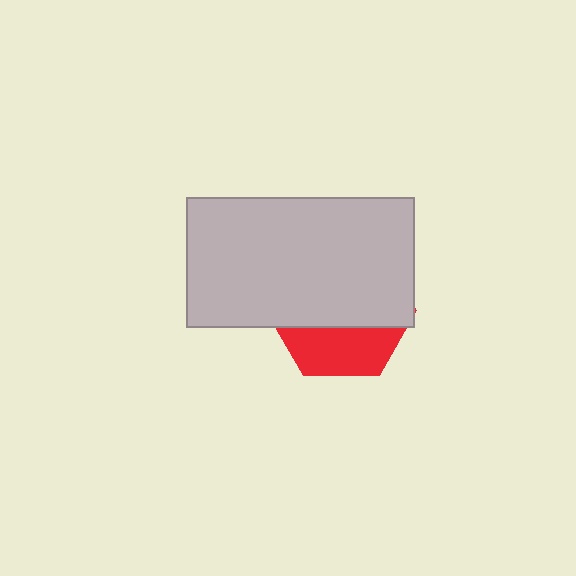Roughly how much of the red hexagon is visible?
A small part of it is visible (roughly 33%).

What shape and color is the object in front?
The object in front is a light gray rectangle.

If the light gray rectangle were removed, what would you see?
You would see the complete red hexagon.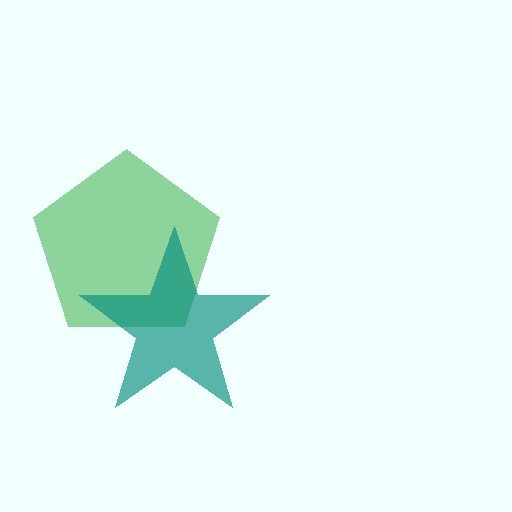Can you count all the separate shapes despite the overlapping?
Yes, there are 2 separate shapes.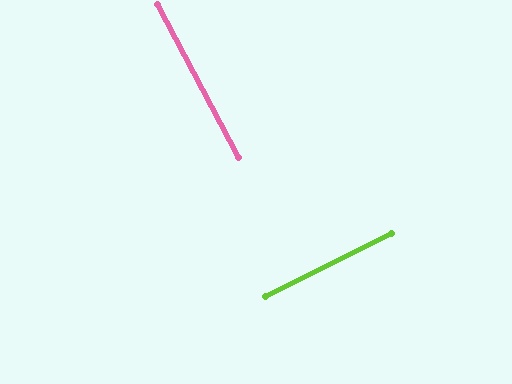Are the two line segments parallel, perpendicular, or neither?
Perpendicular — they meet at approximately 88°.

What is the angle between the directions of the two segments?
Approximately 88 degrees.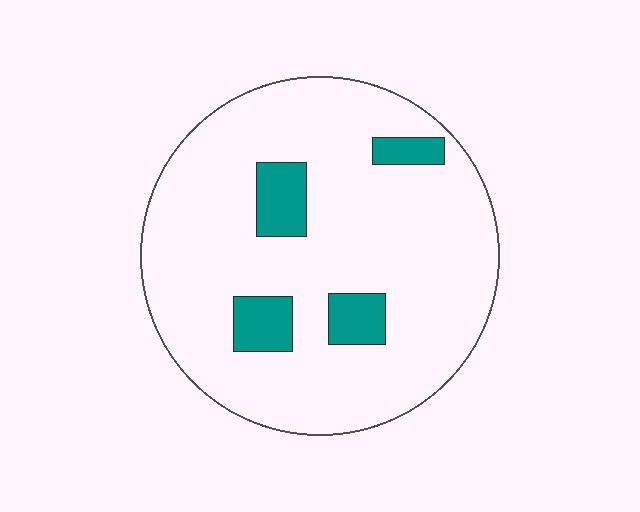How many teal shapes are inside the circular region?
4.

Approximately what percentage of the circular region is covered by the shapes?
Approximately 10%.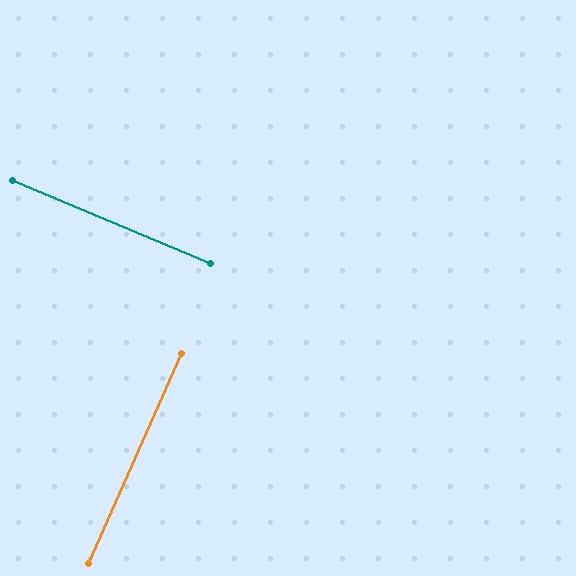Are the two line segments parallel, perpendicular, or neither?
Perpendicular — they meet at approximately 89°.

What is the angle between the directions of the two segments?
Approximately 89 degrees.